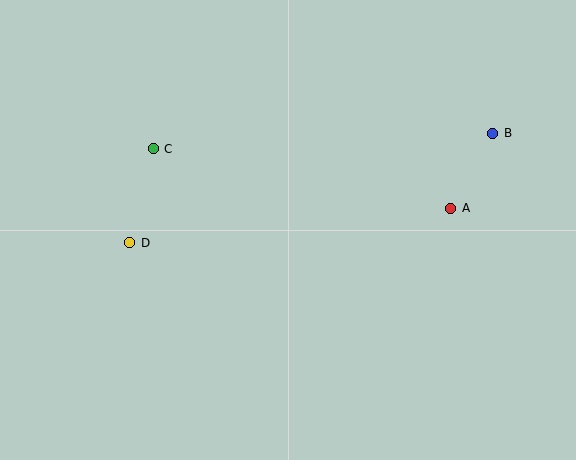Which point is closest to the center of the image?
Point C at (153, 149) is closest to the center.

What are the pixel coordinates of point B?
Point B is at (493, 133).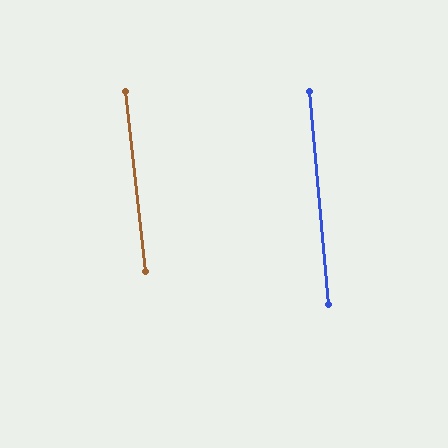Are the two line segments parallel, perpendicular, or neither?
Parallel — their directions differ by only 1.0°.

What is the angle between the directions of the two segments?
Approximately 1 degree.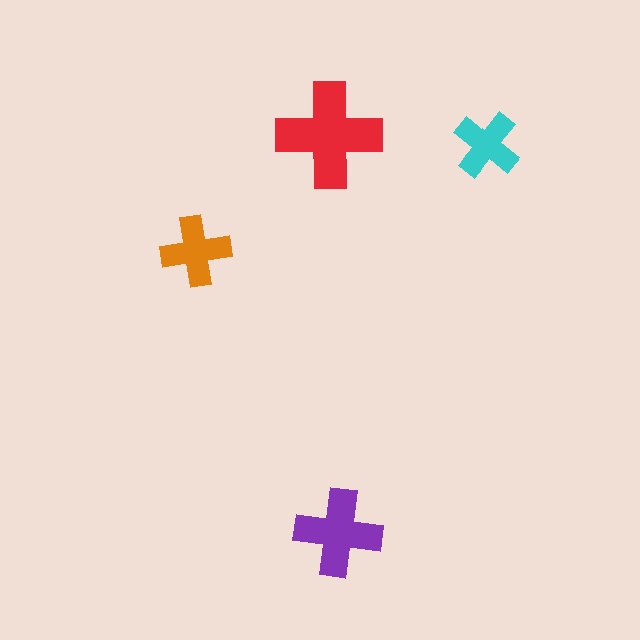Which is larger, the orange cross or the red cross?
The red one.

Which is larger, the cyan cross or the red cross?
The red one.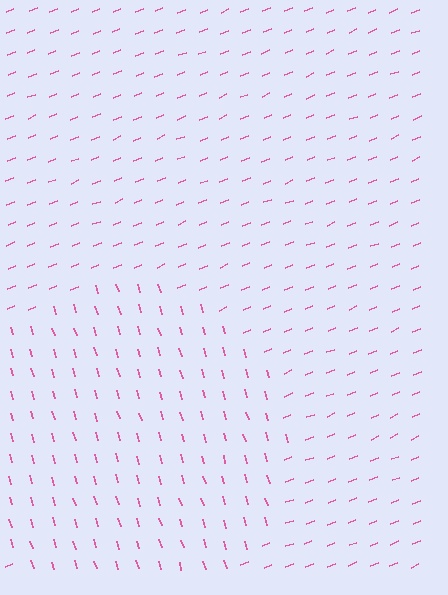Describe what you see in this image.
The image is filled with small pink line segments. A circle region in the image has lines oriented differently from the surrounding lines, creating a visible texture boundary.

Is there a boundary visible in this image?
Yes, there is a texture boundary formed by a change in line orientation.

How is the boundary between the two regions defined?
The boundary is defined purely by a change in line orientation (approximately 84 degrees difference). All lines are the same color and thickness.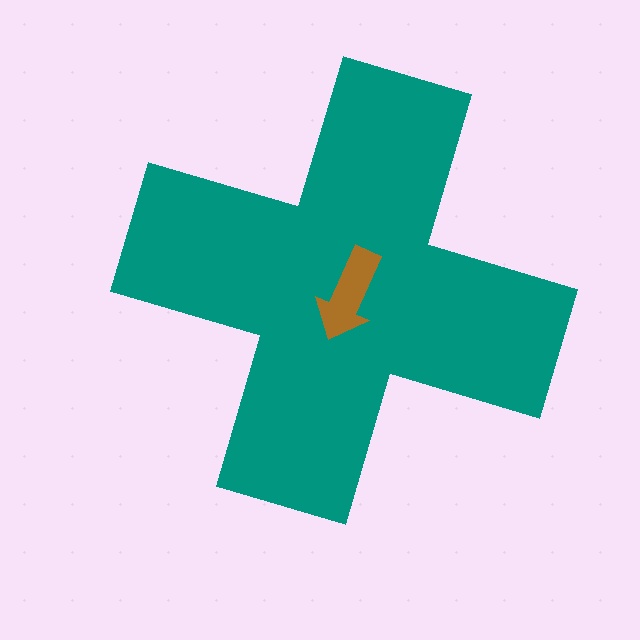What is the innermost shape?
The brown arrow.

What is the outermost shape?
The teal cross.